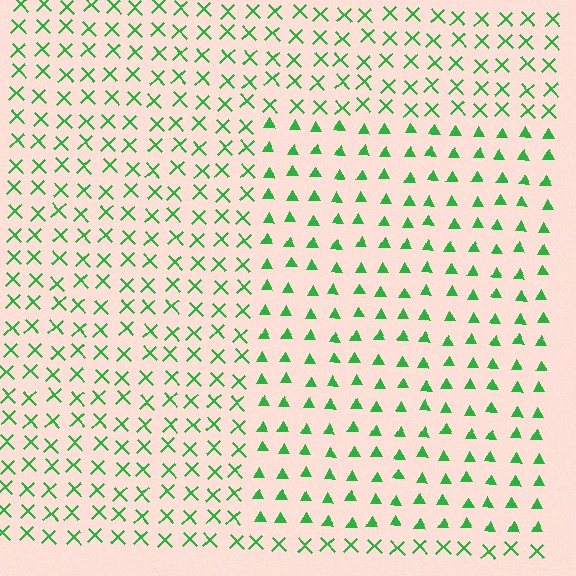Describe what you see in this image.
The image is filled with small green elements arranged in a uniform grid. A rectangle-shaped region contains triangles, while the surrounding area contains X marks. The boundary is defined purely by the change in element shape.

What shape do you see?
I see a rectangle.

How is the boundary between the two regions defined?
The boundary is defined by a change in element shape: triangles inside vs. X marks outside. All elements share the same color and spacing.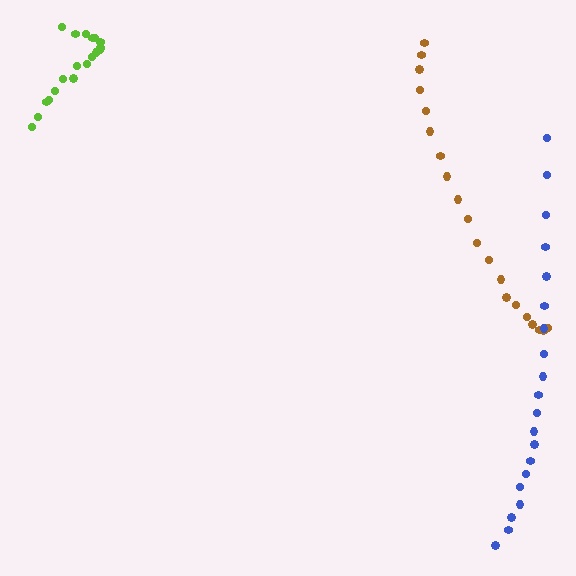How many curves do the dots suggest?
There are 3 distinct paths.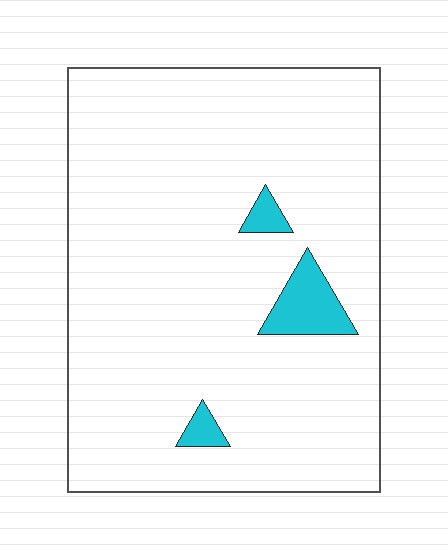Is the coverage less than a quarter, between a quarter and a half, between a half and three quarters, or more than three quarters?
Less than a quarter.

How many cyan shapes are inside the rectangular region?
3.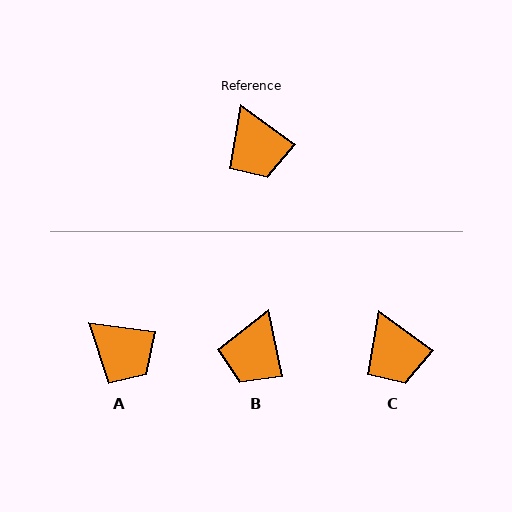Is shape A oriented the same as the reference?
No, it is off by about 28 degrees.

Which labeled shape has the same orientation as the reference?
C.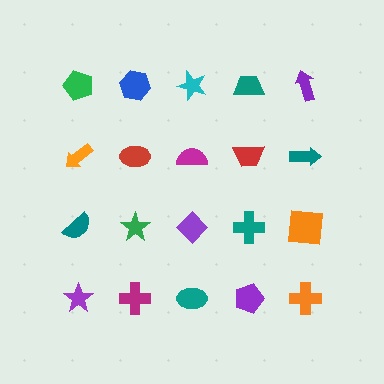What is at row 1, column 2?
A blue hexagon.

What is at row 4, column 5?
An orange cross.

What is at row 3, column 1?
A teal semicircle.